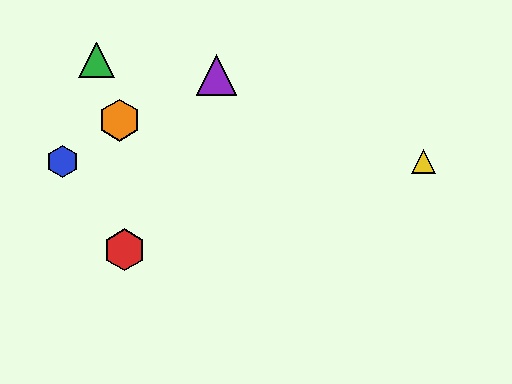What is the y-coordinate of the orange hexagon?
The orange hexagon is at y≈120.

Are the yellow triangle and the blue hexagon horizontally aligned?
Yes, both are at y≈161.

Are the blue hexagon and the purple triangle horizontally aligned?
No, the blue hexagon is at y≈161 and the purple triangle is at y≈75.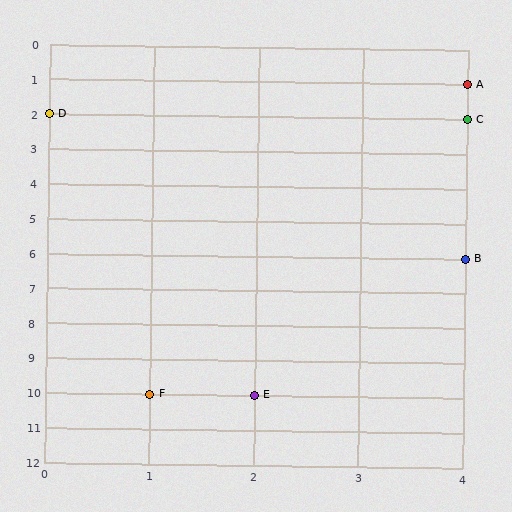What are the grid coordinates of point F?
Point F is at grid coordinates (1, 10).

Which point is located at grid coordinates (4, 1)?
Point A is at (4, 1).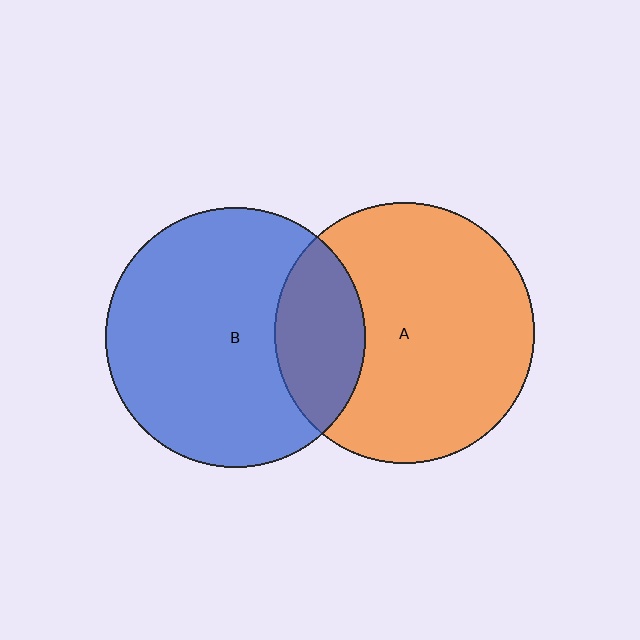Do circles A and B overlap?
Yes.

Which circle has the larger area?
Circle A (orange).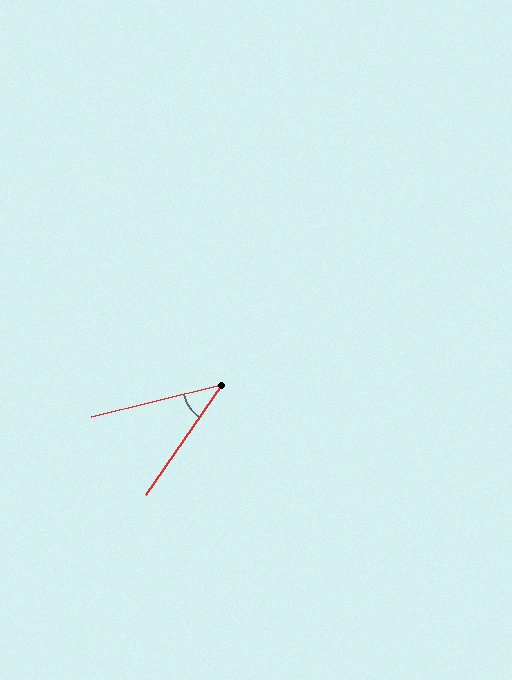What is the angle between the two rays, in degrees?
Approximately 41 degrees.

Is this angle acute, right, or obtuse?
It is acute.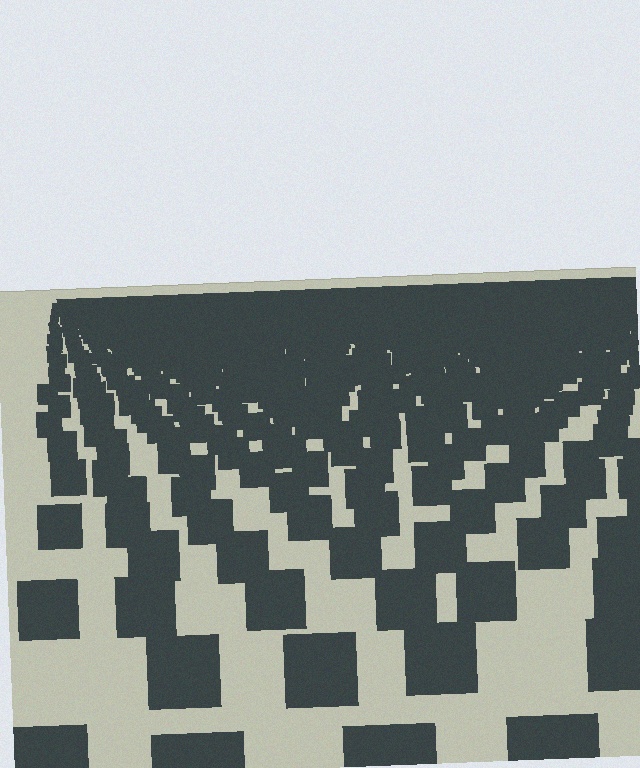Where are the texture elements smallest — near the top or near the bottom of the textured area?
Near the top.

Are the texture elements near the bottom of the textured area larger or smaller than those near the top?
Larger. Near the bottom, elements are closer to the viewer and appear at a bigger on-screen size.